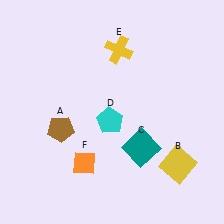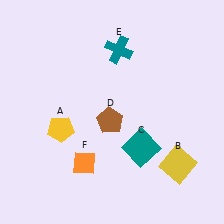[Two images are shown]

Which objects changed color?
A changed from brown to yellow. D changed from cyan to brown. E changed from yellow to teal.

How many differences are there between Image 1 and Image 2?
There are 3 differences between the two images.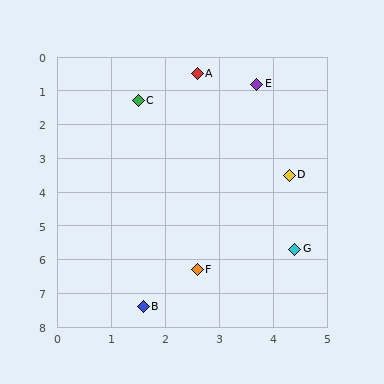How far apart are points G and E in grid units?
Points G and E are about 4.9 grid units apart.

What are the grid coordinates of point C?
Point C is at approximately (1.5, 1.3).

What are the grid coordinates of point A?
Point A is at approximately (2.6, 0.5).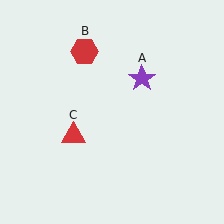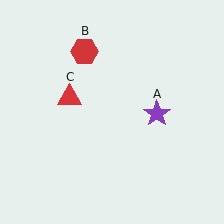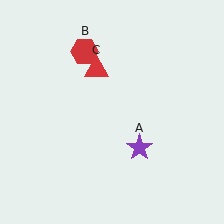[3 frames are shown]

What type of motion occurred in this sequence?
The purple star (object A), red triangle (object C) rotated clockwise around the center of the scene.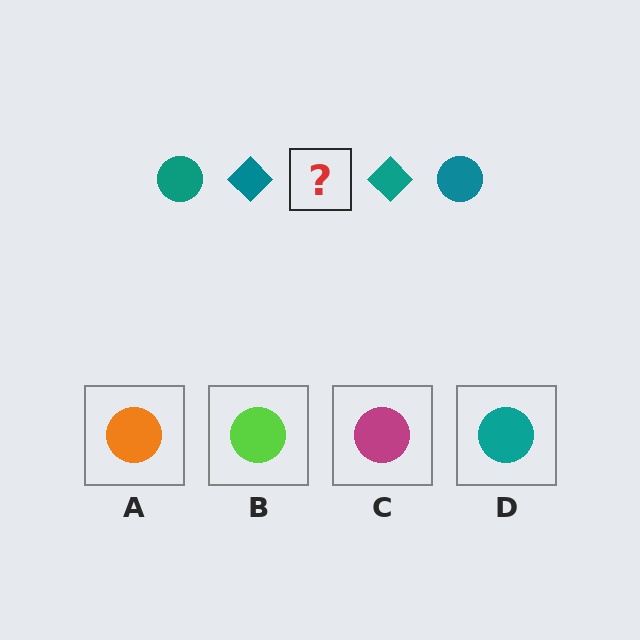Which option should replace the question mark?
Option D.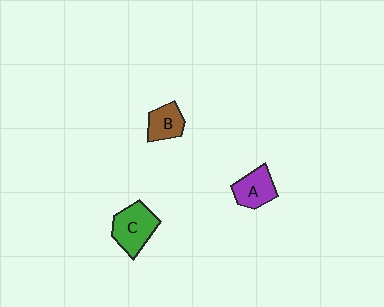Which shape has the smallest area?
Shape B (brown).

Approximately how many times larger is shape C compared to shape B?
Approximately 1.6 times.